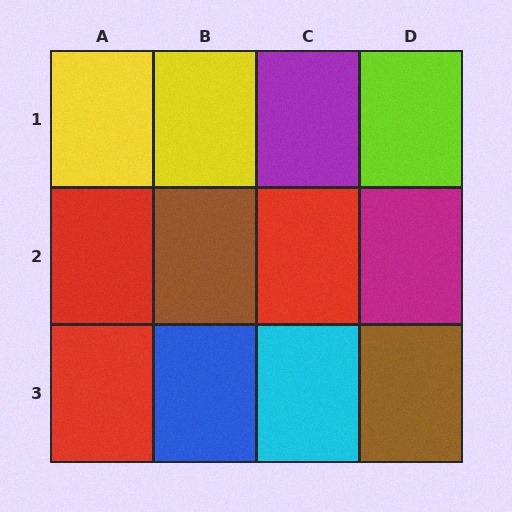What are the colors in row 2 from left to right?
Red, brown, red, magenta.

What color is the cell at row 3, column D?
Brown.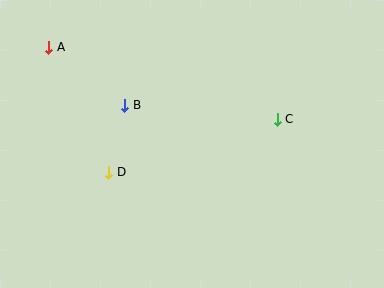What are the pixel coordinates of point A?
Point A is at (49, 47).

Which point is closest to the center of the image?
Point B at (125, 105) is closest to the center.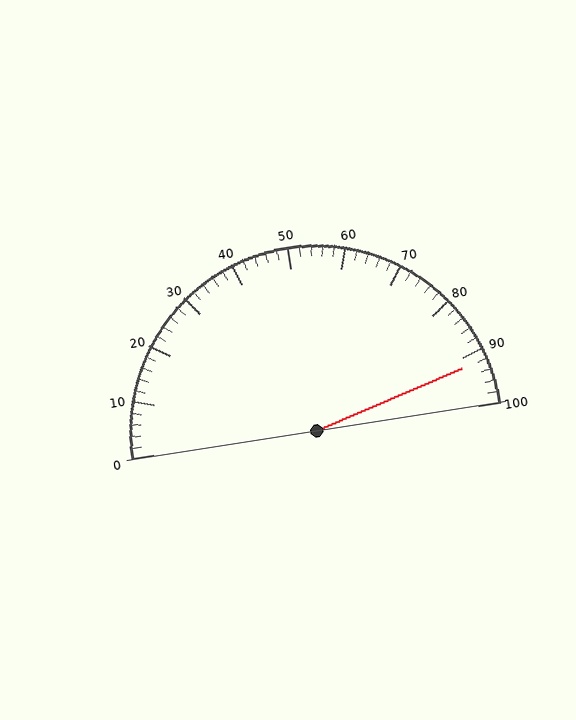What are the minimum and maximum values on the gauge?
The gauge ranges from 0 to 100.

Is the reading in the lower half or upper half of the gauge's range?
The reading is in the upper half of the range (0 to 100).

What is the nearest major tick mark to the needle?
The nearest major tick mark is 90.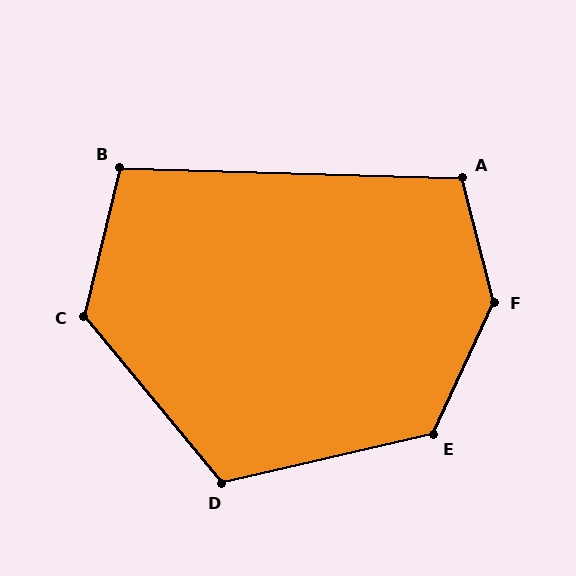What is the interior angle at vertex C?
Approximately 127 degrees (obtuse).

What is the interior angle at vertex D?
Approximately 117 degrees (obtuse).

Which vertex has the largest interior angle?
F, at approximately 141 degrees.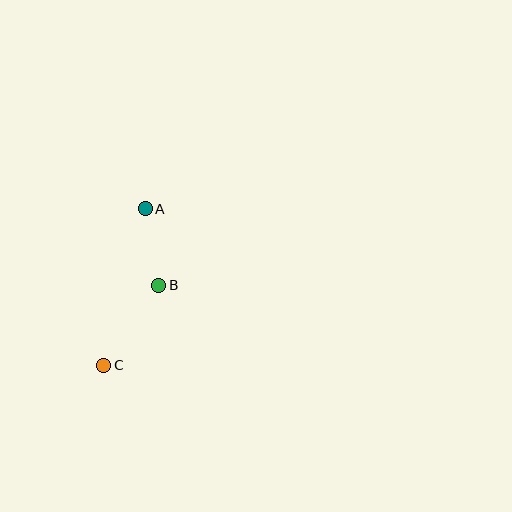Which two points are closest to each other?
Points A and B are closest to each other.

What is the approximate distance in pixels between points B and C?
The distance between B and C is approximately 97 pixels.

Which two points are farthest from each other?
Points A and C are farthest from each other.